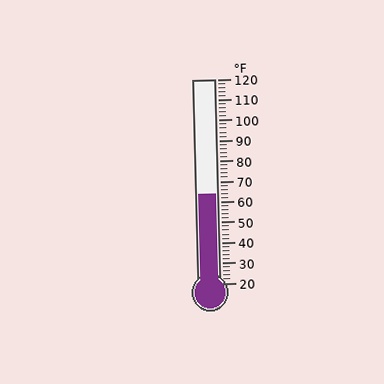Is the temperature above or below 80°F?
The temperature is below 80°F.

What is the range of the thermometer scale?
The thermometer scale ranges from 20°F to 120°F.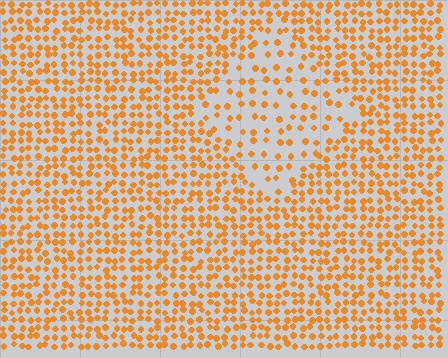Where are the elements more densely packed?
The elements are more densely packed outside the diamond boundary.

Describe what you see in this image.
The image contains small orange elements arranged at two different densities. A diamond-shaped region is visible where the elements are less densely packed than the surrounding area.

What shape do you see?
I see a diamond.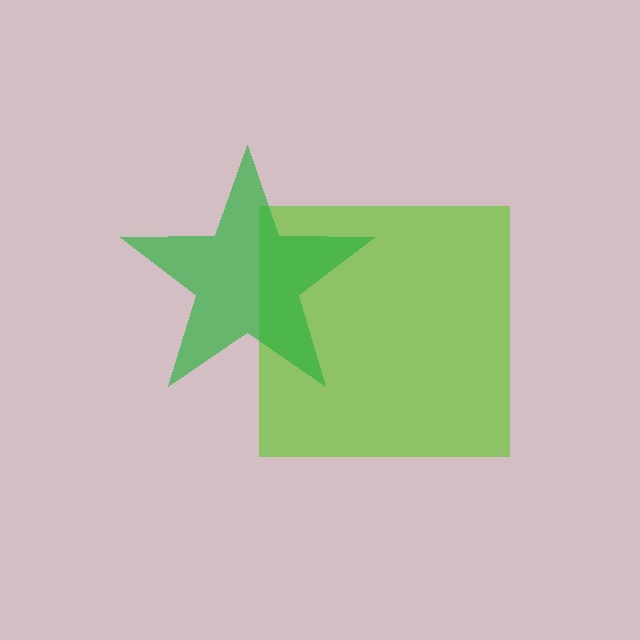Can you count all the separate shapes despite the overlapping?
Yes, there are 2 separate shapes.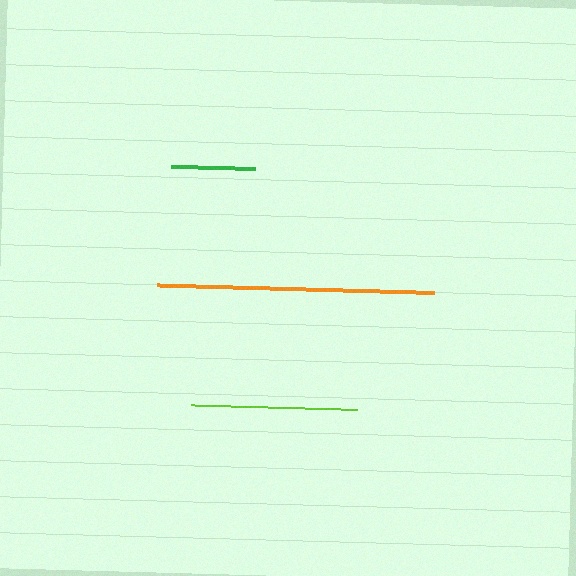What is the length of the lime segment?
The lime segment is approximately 166 pixels long.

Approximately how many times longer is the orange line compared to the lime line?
The orange line is approximately 1.7 times the length of the lime line.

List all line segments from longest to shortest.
From longest to shortest: orange, lime, green.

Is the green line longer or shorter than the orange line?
The orange line is longer than the green line.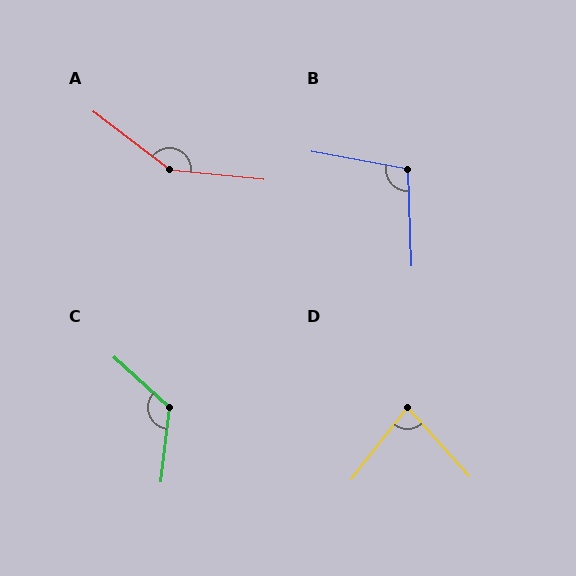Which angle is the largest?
A, at approximately 149 degrees.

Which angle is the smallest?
D, at approximately 79 degrees.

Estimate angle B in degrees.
Approximately 103 degrees.